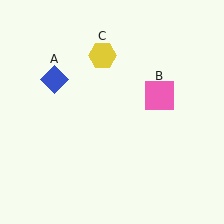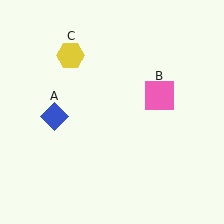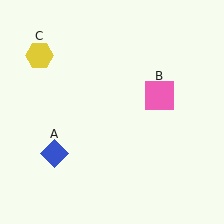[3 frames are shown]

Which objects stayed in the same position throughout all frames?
Pink square (object B) remained stationary.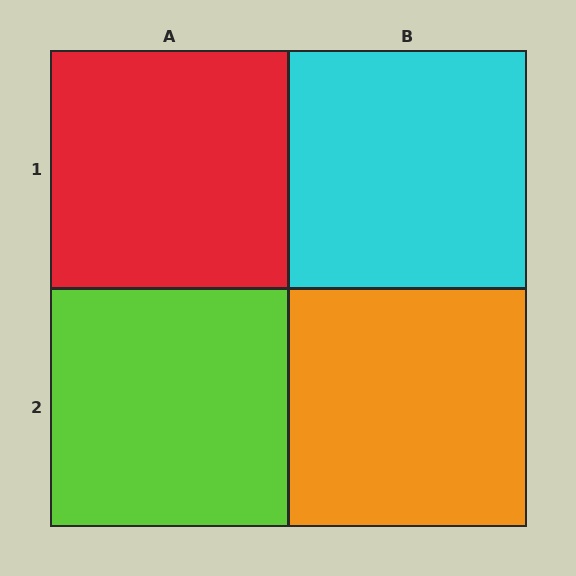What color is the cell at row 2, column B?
Orange.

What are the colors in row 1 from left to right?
Red, cyan.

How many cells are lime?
1 cell is lime.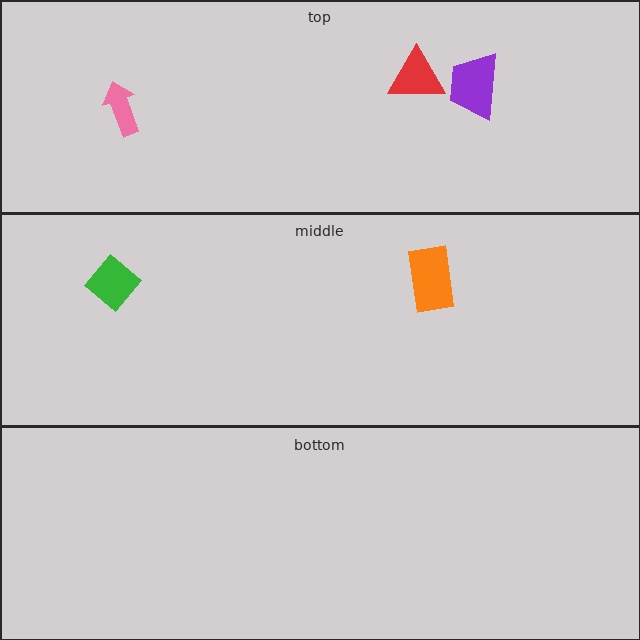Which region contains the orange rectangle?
The middle region.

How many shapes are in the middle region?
2.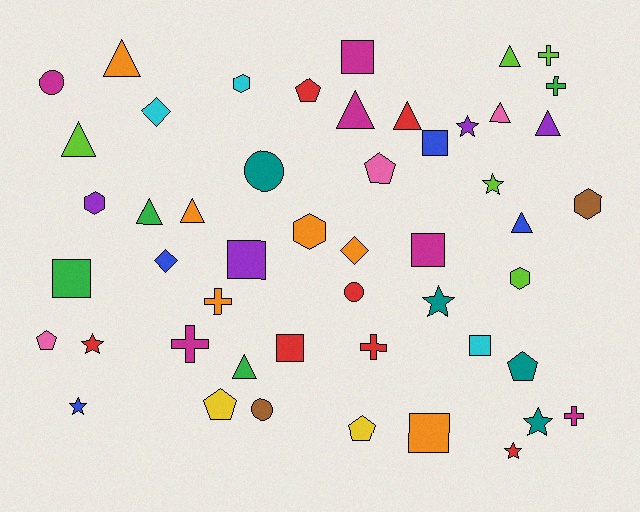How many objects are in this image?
There are 50 objects.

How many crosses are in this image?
There are 6 crosses.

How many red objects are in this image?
There are 7 red objects.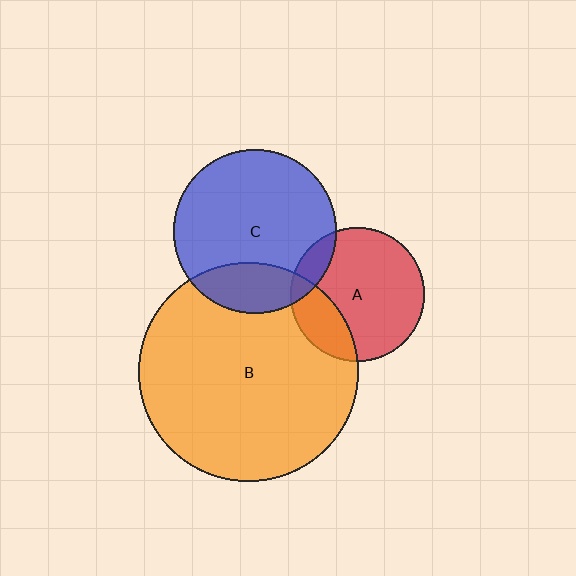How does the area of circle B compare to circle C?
Approximately 1.8 times.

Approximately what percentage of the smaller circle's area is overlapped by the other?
Approximately 20%.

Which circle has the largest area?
Circle B (orange).